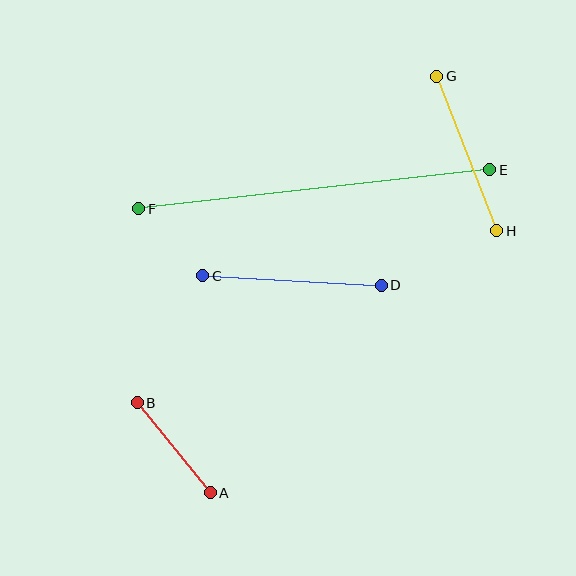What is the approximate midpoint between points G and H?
The midpoint is at approximately (467, 154) pixels.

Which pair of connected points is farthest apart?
Points E and F are farthest apart.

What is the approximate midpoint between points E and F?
The midpoint is at approximately (314, 189) pixels.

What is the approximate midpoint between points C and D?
The midpoint is at approximately (292, 281) pixels.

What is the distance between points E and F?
The distance is approximately 353 pixels.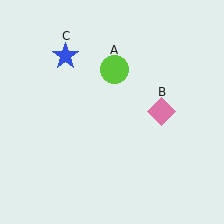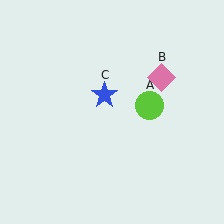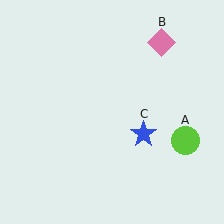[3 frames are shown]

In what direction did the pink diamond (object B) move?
The pink diamond (object B) moved up.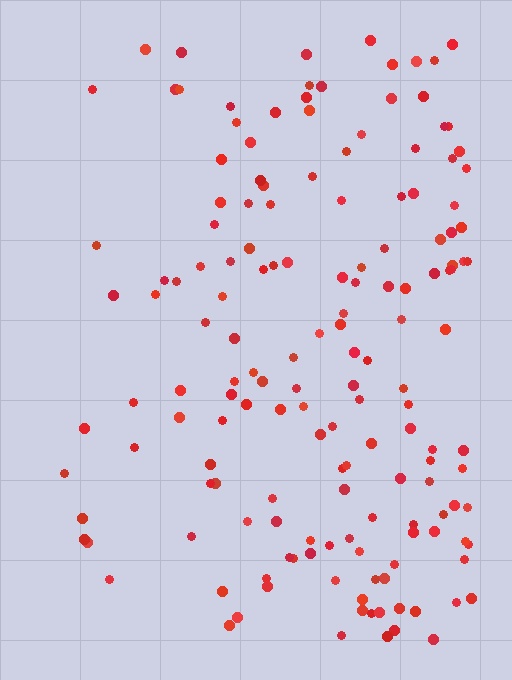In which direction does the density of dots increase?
From left to right, with the right side densest.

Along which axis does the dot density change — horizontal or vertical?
Horizontal.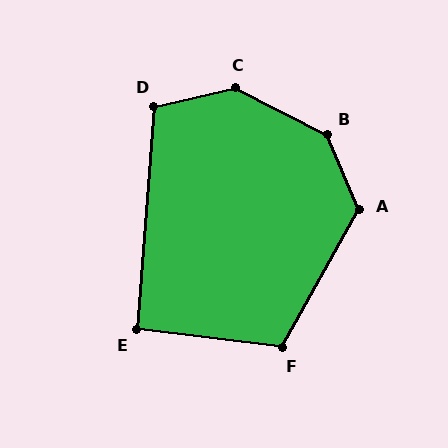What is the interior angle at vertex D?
Approximately 107 degrees (obtuse).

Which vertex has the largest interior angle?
B, at approximately 141 degrees.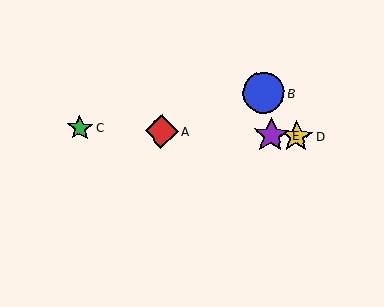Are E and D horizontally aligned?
Yes, both are at y≈136.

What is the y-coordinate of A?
Object A is at y≈131.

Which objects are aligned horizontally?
Objects A, C, D, E are aligned horizontally.